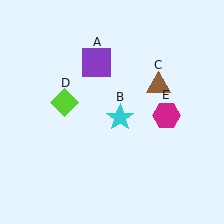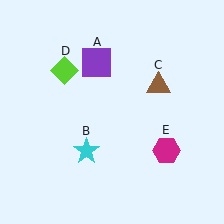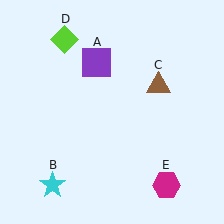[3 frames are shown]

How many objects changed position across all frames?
3 objects changed position: cyan star (object B), lime diamond (object D), magenta hexagon (object E).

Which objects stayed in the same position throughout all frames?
Purple square (object A) and brown triangle (object C) remained stationary.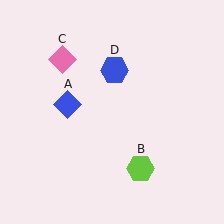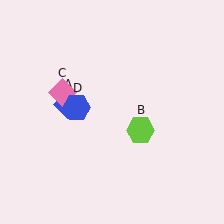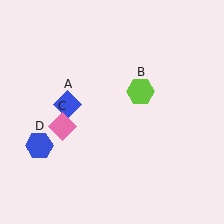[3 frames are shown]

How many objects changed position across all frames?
3 objects changed position: lime hexagon (object B), pink diamond (object C), blue hexagon (object D).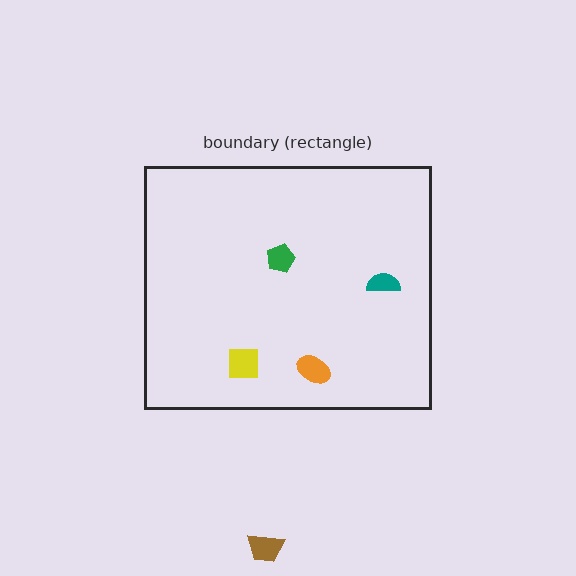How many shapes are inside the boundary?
4 inside, 1 outside.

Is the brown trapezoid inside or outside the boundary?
Outside.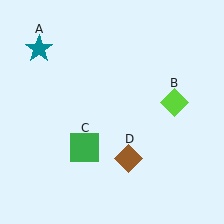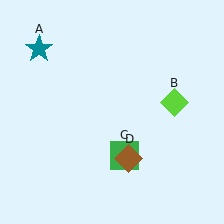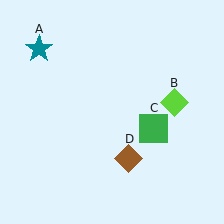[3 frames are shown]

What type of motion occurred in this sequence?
The green square (object C) rotated counterclockwise around the center of the scene.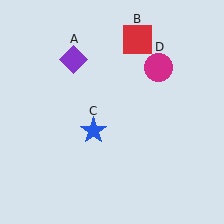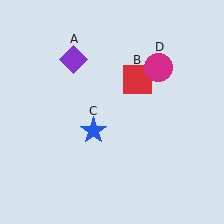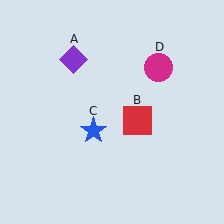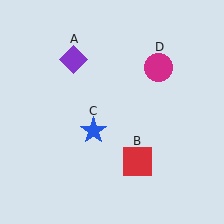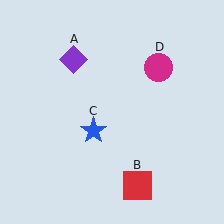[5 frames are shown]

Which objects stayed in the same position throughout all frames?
Purple diamond (object A) and blue star (object C) and magenta circle (object D) remained stationary.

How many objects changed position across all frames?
1 object changed position: red square (object B).